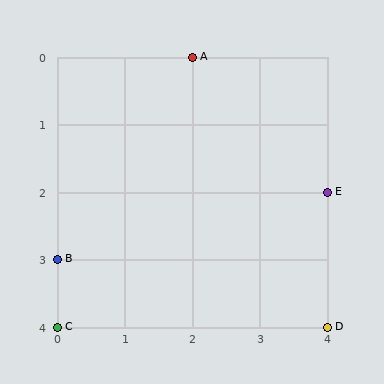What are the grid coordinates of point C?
Point C is at grid coordinates (0, 4).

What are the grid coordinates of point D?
Point D is at grid coordinates (4, 4).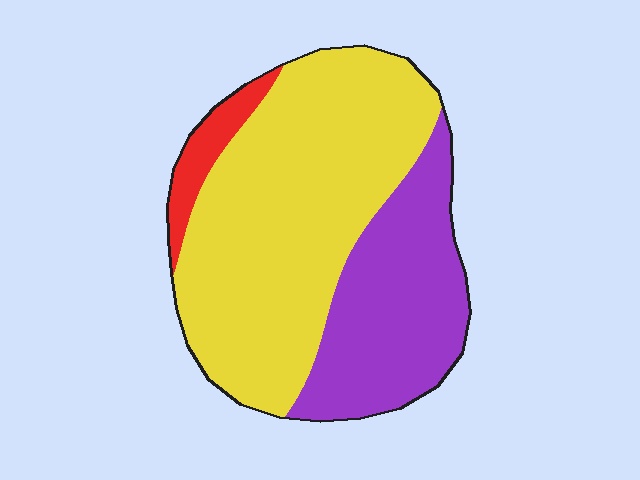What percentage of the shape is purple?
Purple takes up about one third (1/3) of the shape.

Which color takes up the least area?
Red, at roughly 5%.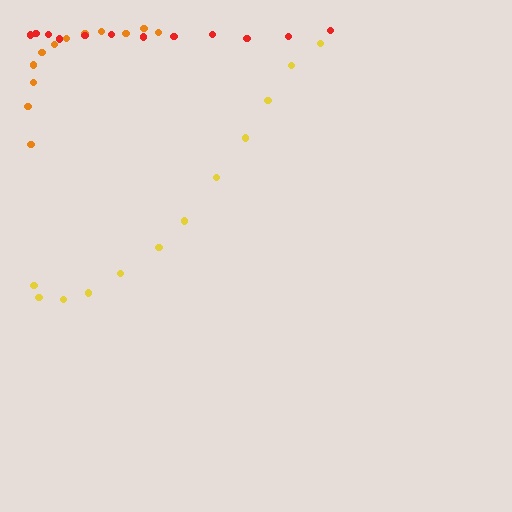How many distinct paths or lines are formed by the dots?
There are 3 distinct paths.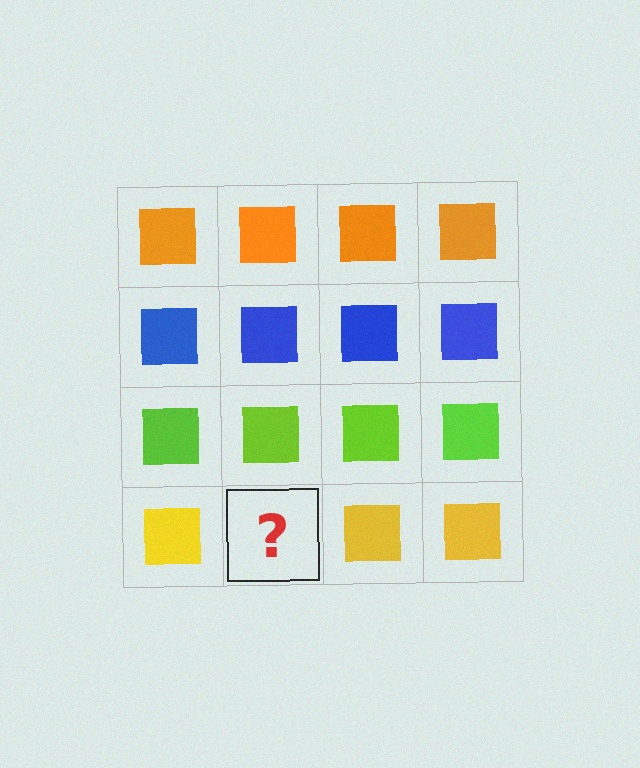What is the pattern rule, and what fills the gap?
The rule is that each row has a consistent color. The gap should be filled with a yellow square.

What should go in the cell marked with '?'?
The missing cell should contain a yellow square.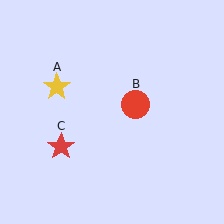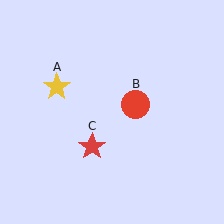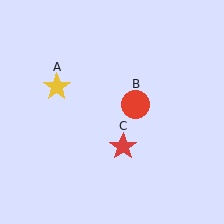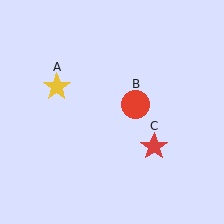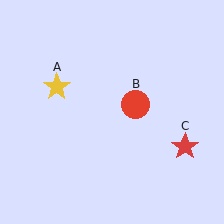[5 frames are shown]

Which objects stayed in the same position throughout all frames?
Yellow star (object A) and red circle (object B) remained stationary.